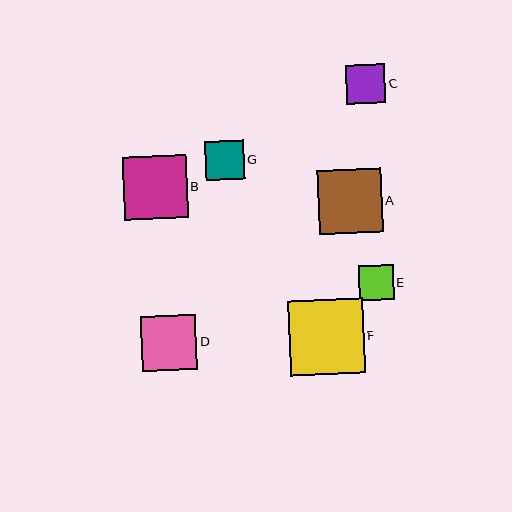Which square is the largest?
Square F is the largest with a size of approximately 75 pixels.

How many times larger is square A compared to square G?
Square A is approximately 1.6 times the size of square G.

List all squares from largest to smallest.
From largest to smallest: F, A, B, D, G, C, E.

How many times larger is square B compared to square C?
Square B is approximately 1.6 times the size of square C.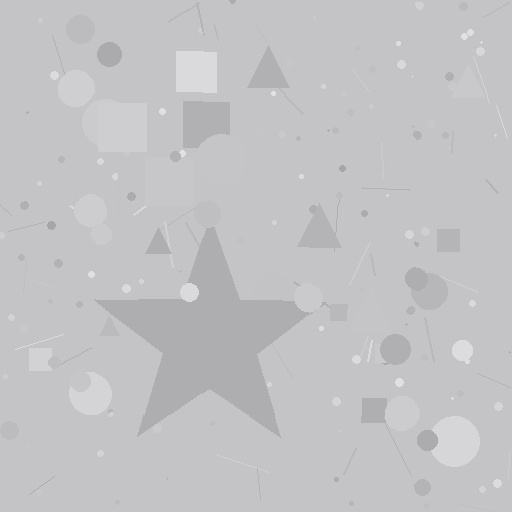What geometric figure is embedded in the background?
A star is embedded in the background.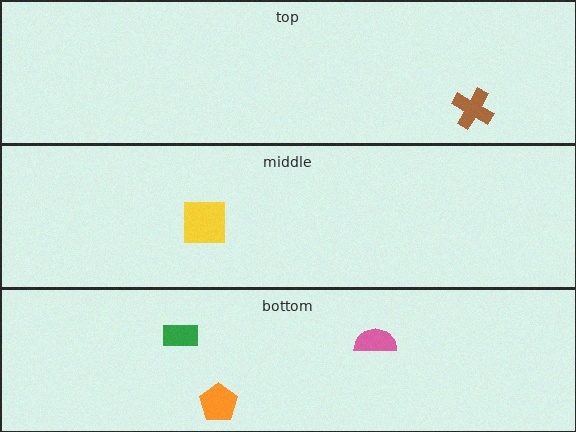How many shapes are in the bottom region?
3.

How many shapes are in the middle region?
1.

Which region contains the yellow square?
The middle region.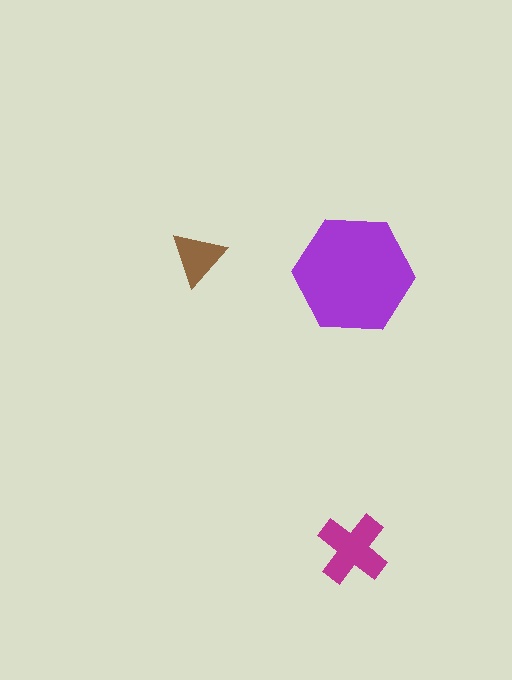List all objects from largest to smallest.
The purple hexagon, the magenta cross, the brown triangle.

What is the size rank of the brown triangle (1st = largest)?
3rd.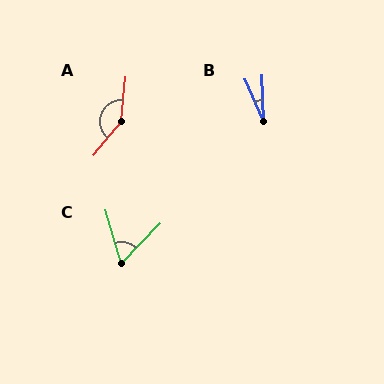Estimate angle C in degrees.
Approximately 61 degrees.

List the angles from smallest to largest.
B (22°), C (61°), A (147°).